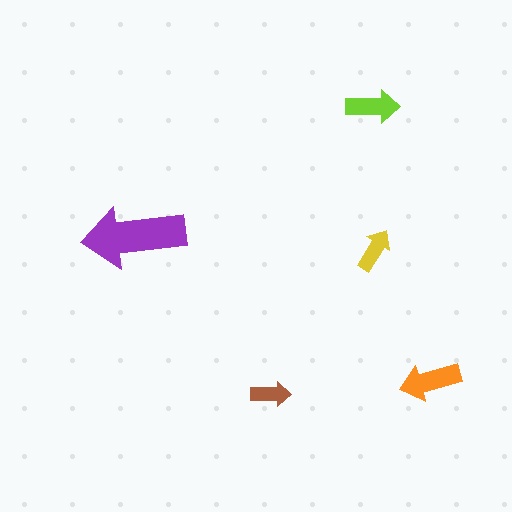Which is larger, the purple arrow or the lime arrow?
The purple one.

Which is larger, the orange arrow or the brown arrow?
The orange one.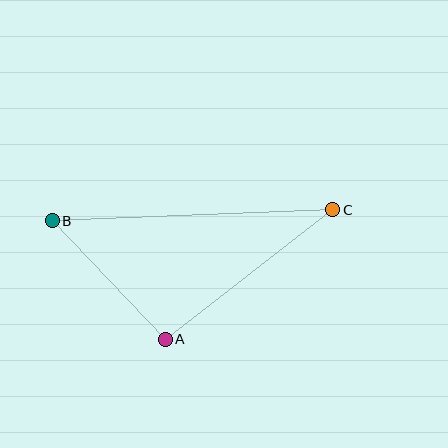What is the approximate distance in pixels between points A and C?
The distance between A and C is approximately 212 pixels.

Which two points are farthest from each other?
Points B and C are farthest from each other.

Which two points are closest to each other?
Points A and B are closest to each other.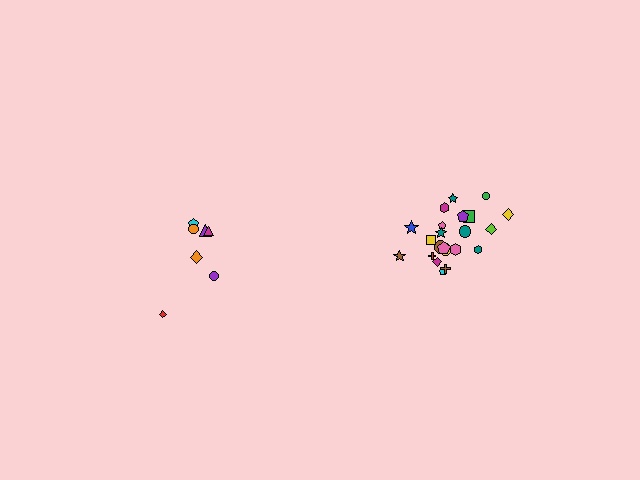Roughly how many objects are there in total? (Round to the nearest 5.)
Roughly 30 objects in total.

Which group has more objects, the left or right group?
The right group.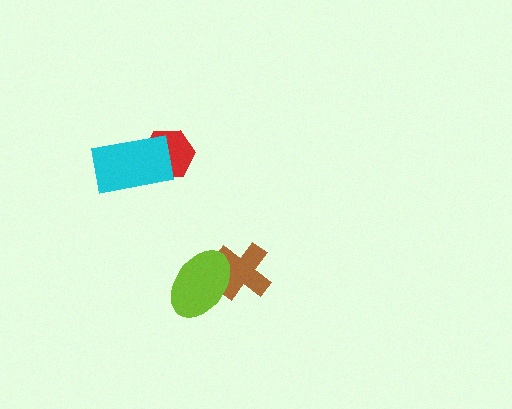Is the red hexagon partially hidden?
Yes, it is partially covered by another shape.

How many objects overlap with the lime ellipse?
1 object overlaps with the lime ellipse.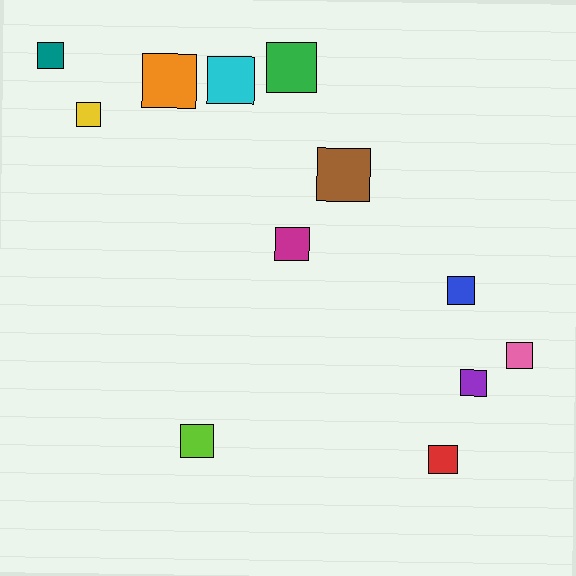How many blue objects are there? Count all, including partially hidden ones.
There is 1 blue object.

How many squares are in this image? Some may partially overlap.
There are 12 squares.